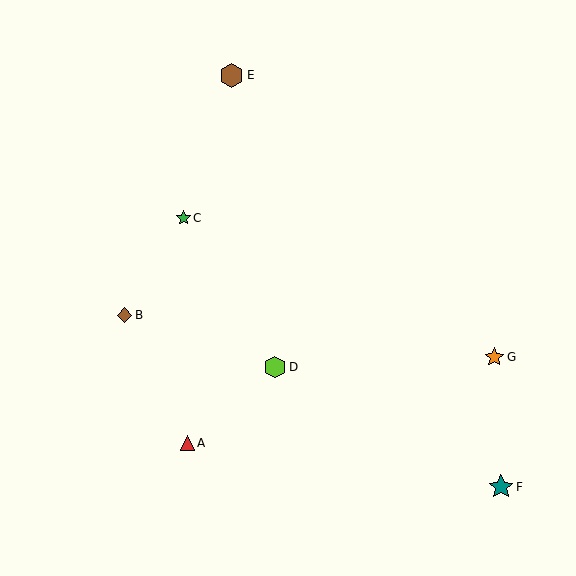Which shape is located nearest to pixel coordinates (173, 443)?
The red triangle (labeled A) at (187, 443) is nearest to that location.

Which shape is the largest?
The teal star (labeled F) is the largest.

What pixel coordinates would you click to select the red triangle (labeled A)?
Click at (187, 443) to select the red triangle A.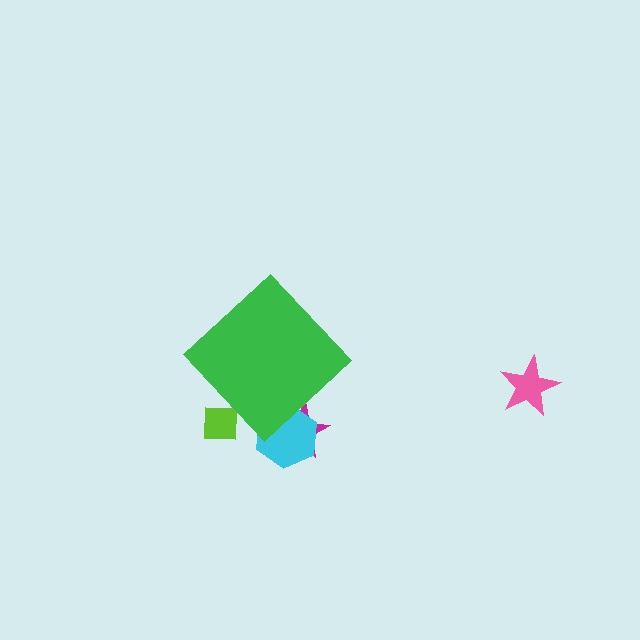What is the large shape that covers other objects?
A green diamond.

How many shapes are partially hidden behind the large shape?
3 shapes are partially hidden.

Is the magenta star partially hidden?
Yes, the magenta star is partially hidden behind the green diamond.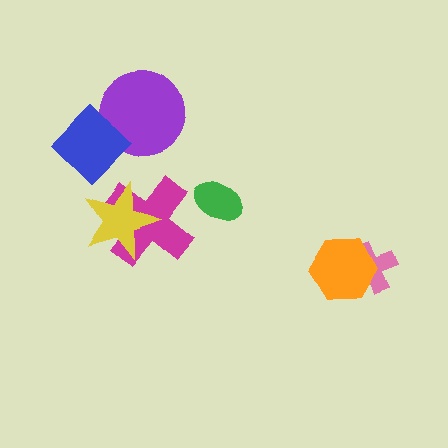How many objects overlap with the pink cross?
1 object overlaps with the pink cross.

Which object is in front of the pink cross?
The orange hexagon is in front of the pink cross.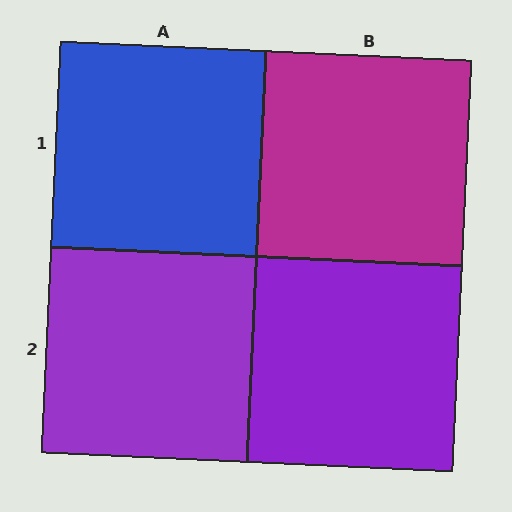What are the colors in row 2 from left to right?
Purple, purple.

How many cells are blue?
1 cell is blue.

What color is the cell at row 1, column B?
Magenta.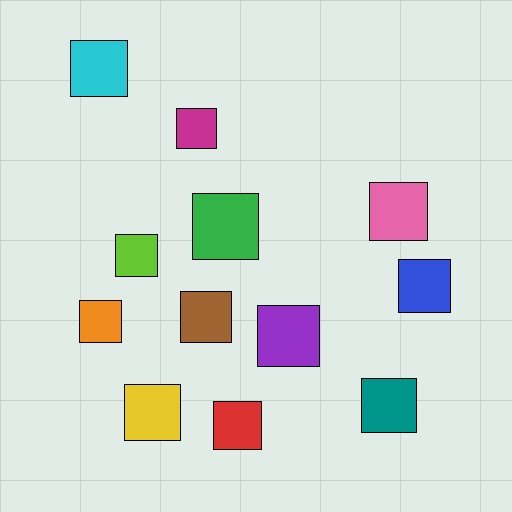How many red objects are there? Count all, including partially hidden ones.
There is 1 red object.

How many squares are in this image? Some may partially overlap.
There are 12 squares.